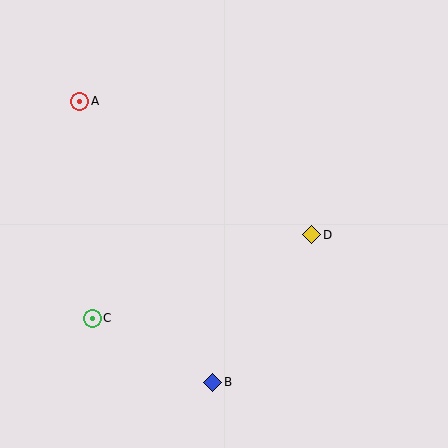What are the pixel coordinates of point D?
Point D is at (312, 235).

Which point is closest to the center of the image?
Point D at (312, 235) is closest to the center.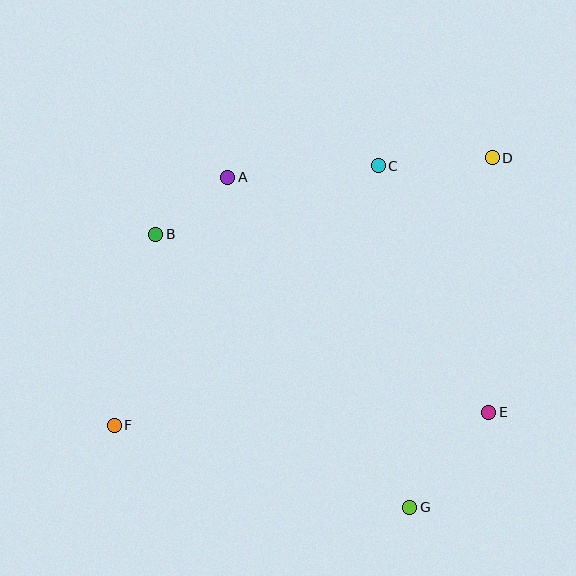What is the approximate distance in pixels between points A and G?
The distance between A and G is approximately 377 pixels.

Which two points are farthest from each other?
Points D and F are farthest from each other.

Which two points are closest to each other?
Points A and B are closest to each other.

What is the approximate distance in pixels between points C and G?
The distance between C and G is approximately 343 pixels.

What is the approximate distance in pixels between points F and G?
The distance between F and G is approximately 307 pixels.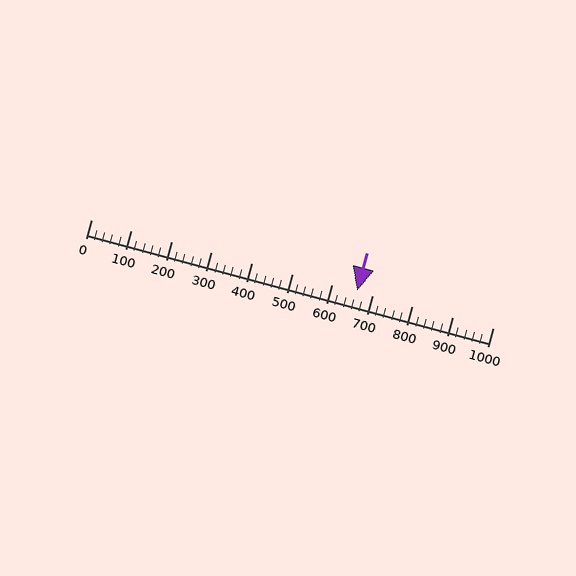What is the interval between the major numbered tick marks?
The major tick marks are spaced 100 units apart.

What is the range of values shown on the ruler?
The ruler shows values from 0 to 1000.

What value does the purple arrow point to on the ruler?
The purple arrow points to approximately 662.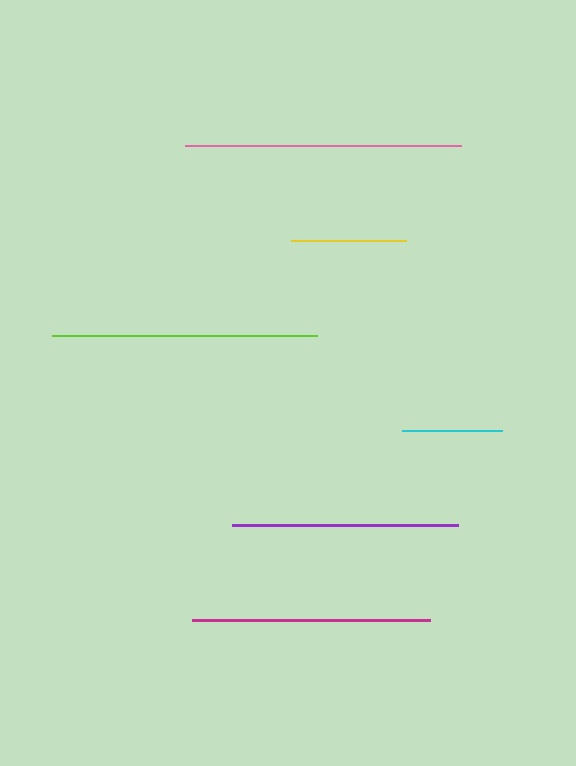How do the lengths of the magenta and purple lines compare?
The magenta and purple lines are approximately the same length.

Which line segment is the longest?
The pink line is the longest at approximately 276 pixels.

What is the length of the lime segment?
The lime segment is approximately 265 pixels long.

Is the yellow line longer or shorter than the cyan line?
The yellow line is longer than the cyan line.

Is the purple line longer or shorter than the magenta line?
The magenta line is longer than the purple line.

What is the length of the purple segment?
The purple segment is approximately 226 pixels long.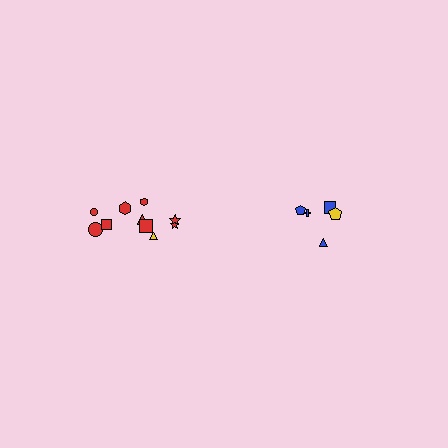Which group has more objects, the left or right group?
The left group.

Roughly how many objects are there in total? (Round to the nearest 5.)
Roughly 15 objects in total.